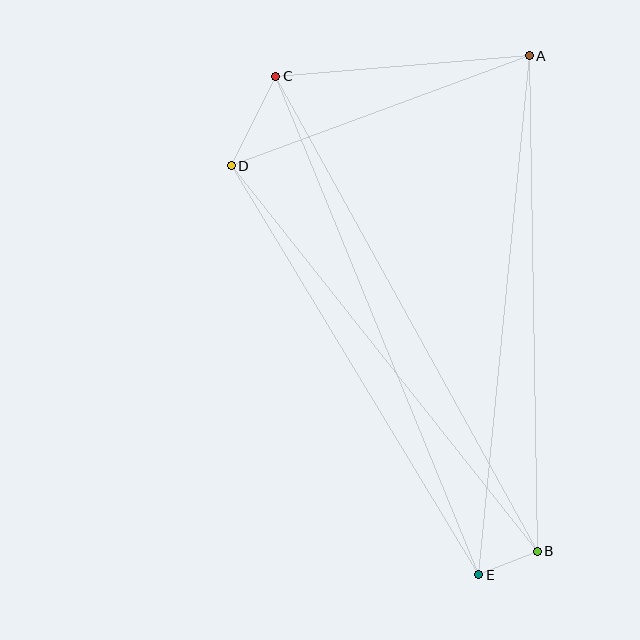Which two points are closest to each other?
Points B and E are closest to each other.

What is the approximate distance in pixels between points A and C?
The distance between A and C is approximately 254 pixels.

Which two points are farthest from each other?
Points B and C are farthest from each other.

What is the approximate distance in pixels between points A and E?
The distance between A and E is approximately 521 pixels.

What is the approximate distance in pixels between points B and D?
The distance between B and D is approximately 493 pixels.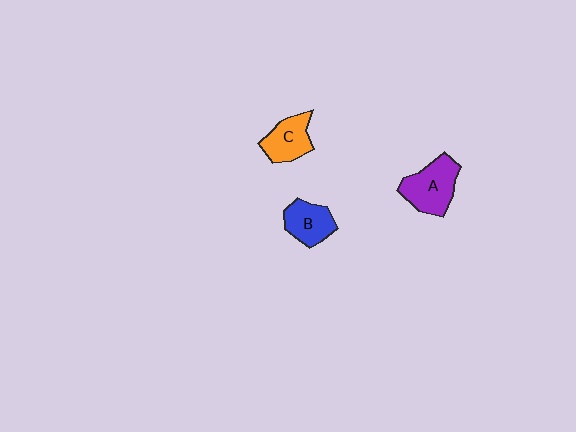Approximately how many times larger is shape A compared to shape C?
Approximately 1.3 times.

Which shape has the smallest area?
Shape B (blue).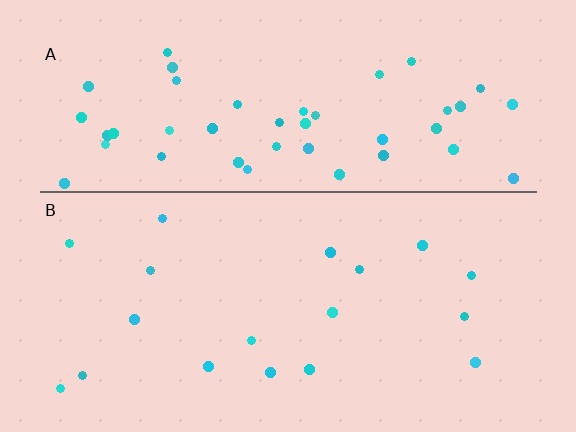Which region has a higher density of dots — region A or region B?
A (the top).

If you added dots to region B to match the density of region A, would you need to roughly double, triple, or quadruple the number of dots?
Approximately triple.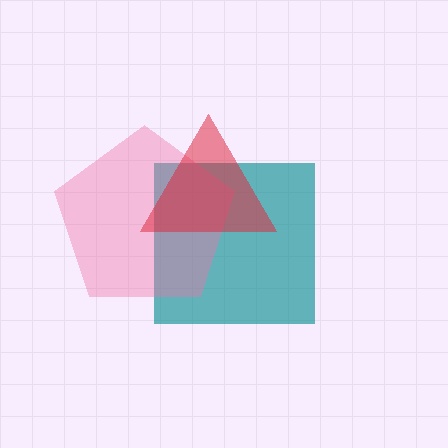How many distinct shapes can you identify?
There are 3 distinct shapes: a teal square, a pink pentagon, a red triangle.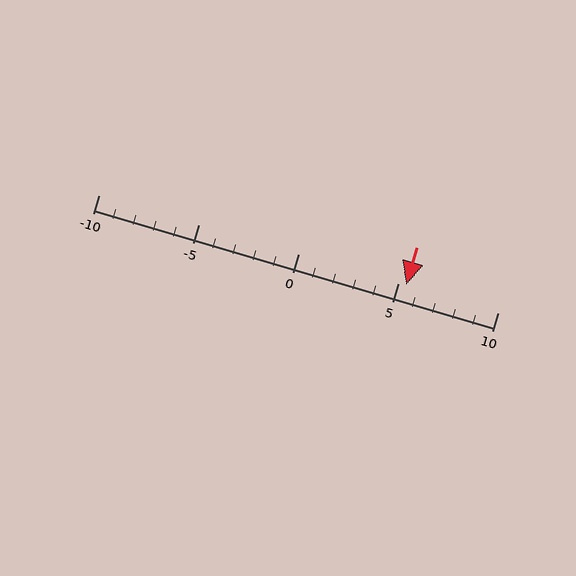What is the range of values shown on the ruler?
The ruler shows values from -10 to 10.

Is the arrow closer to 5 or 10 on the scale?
The arrow is closer to 5.